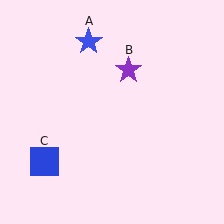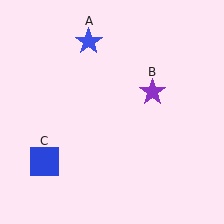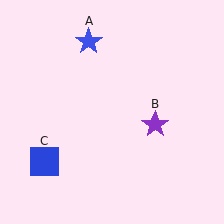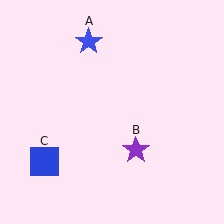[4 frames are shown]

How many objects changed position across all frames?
1 object changed position: purple star (object B).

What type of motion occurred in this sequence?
The purple star (object B) rotated clockwise around the center of the scene.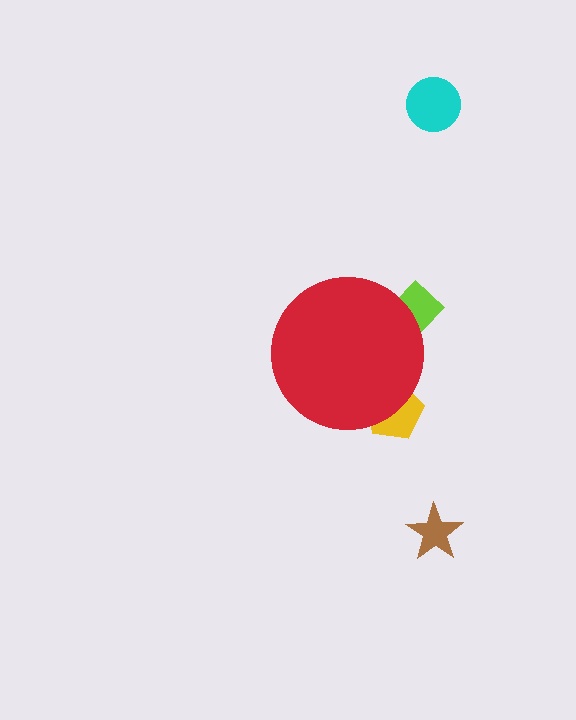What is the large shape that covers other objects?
A red circle.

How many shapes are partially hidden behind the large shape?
2 shapes are partially hidden.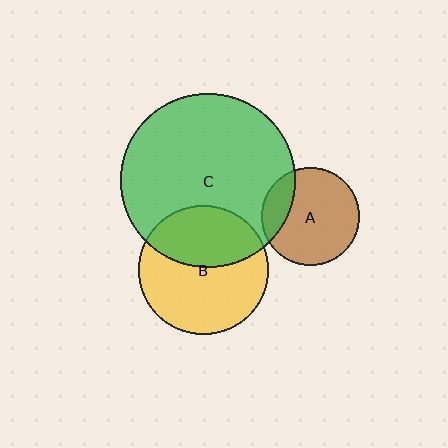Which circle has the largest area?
Circle C (green).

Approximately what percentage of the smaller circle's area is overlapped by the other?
Approximately 20%.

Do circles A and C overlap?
Yes.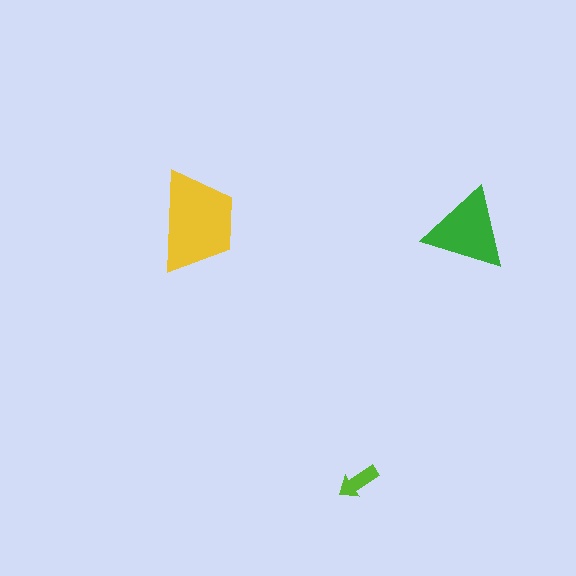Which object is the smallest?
The lime arrow.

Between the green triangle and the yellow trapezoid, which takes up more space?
The yellow trapezoid.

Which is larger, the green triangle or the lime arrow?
The green triangle.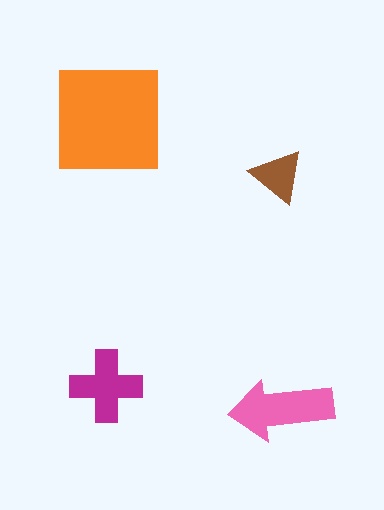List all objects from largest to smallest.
The orange square, the pink arrow, the magenta cross, the brown triangle.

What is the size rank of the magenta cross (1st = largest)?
3rd.